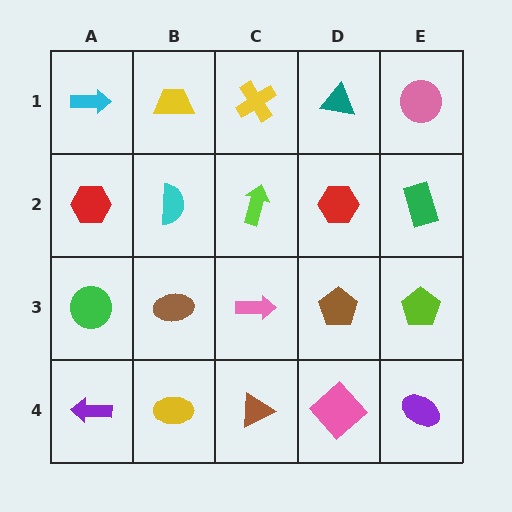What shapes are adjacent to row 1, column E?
A green rectangle (row 2, column E), a teal triangle (row 1, column D).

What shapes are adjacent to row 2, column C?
A yellow cross (row 1, column C), a pink arrow (row 3, column C), a cyan semicircle (row 2, column B), a red hexagon (row 2, column D).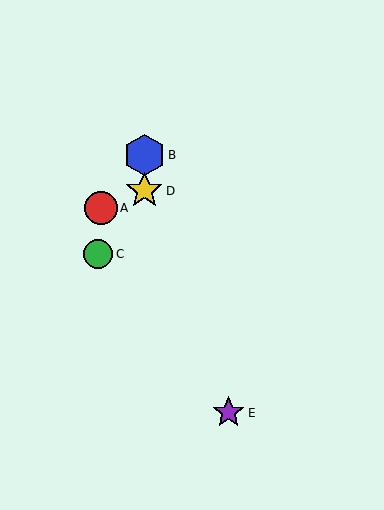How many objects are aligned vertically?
2 objects (B, D) are aligned vertically.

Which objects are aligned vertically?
Objects B, D are aligned vertically.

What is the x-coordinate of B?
Object B is at x≈144.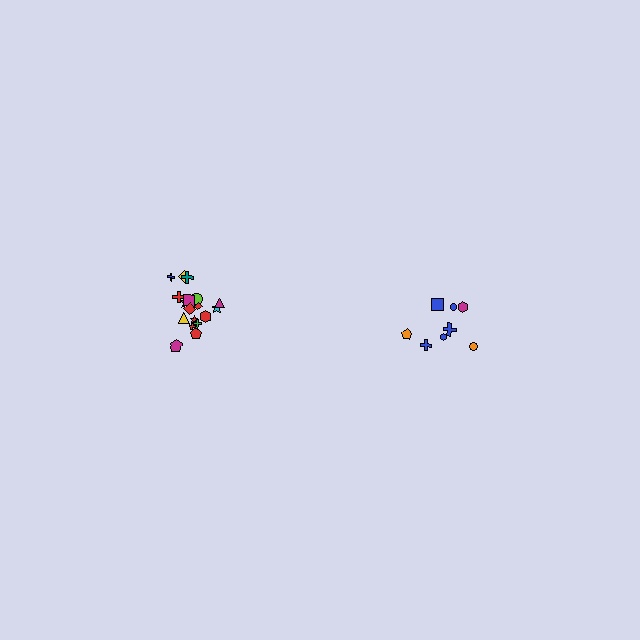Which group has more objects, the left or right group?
The left group.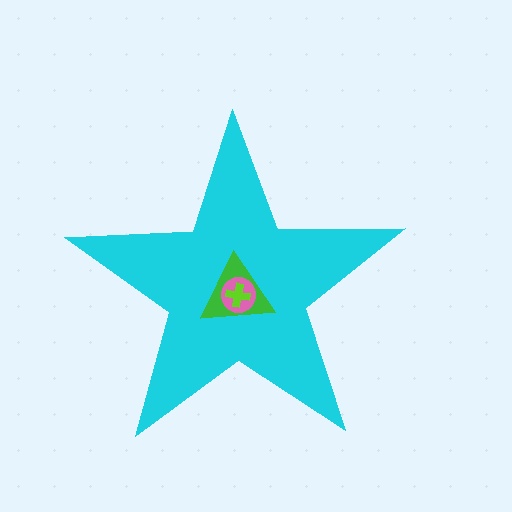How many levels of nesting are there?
4.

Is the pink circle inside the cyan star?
Yes.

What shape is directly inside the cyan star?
The green triangle.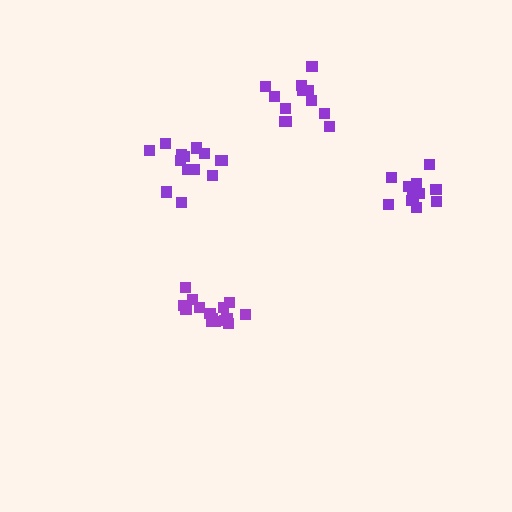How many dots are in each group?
Group 1: 14 dots, Group 2: 12 dots, Group 3: 16 dots, Group 4: 12 dots (54 total).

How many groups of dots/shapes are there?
There are 4 groups.